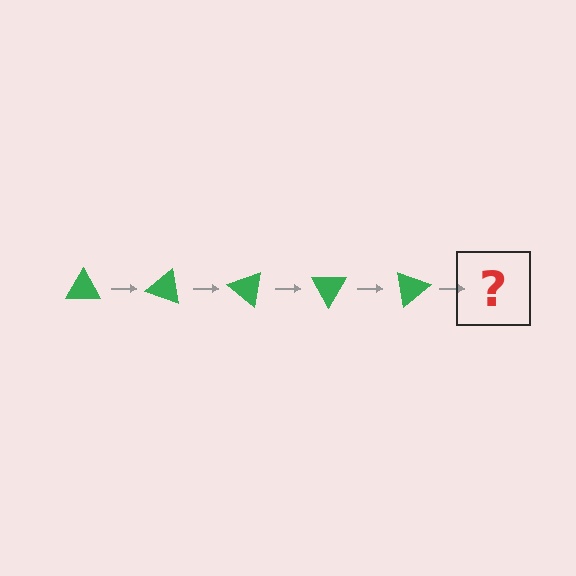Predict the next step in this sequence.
The next step is a green triangle rotated 100 degrees.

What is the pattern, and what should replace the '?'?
The pattern is that the triangle rotates 20 degrees each step. The '?' should be a green triangle rotated 100 degrees.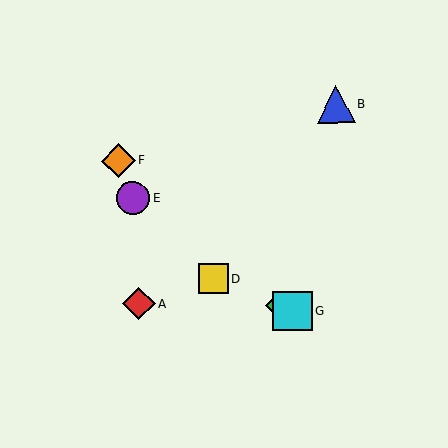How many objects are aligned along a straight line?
3 objects (C, D, G) are aligned along a straight line.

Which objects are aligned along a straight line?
Objects C, D, G are aligned along a straight line.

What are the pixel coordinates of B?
Object B is at (336, 104).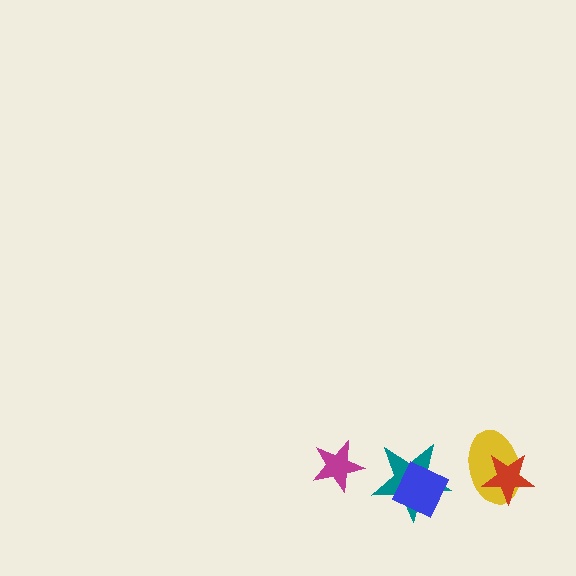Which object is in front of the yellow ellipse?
The red star is in front of the yellow ellipse.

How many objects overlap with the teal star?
1 object overlaps with the teal star.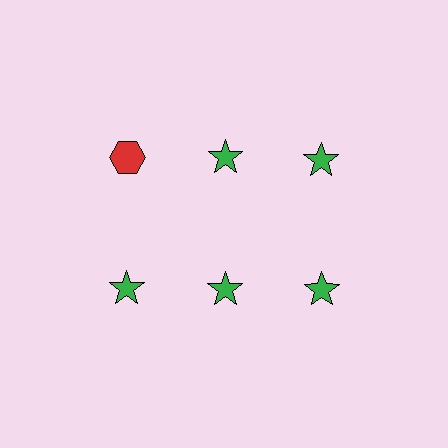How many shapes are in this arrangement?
There are 6 shapes arranged in a grid pattern.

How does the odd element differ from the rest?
It differs in both color (red instead of green) and shape (hexagon instead of star).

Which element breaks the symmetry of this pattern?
The red hexagon in the top row, leftmost column breaks the symmetry. All other shapes are green stars.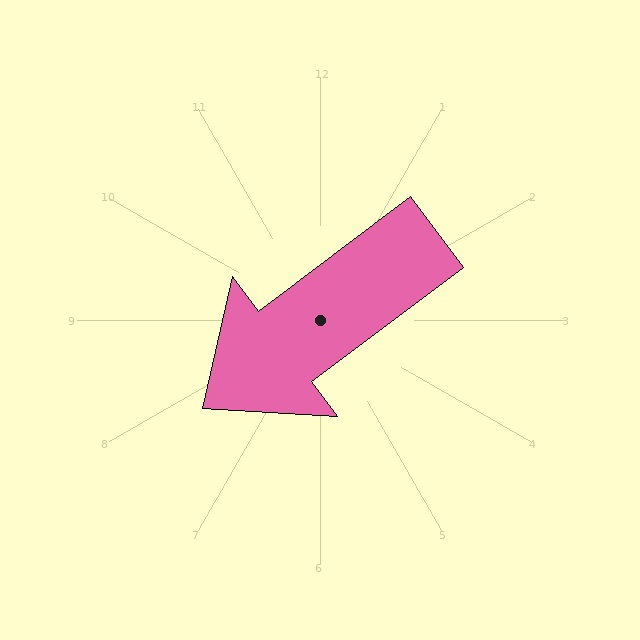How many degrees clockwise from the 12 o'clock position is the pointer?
Approximately 233 degrees.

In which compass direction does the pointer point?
Southwest.